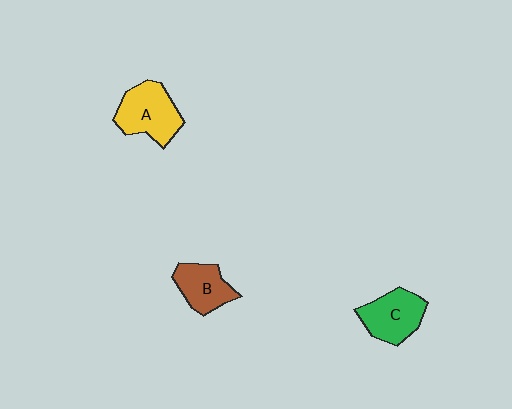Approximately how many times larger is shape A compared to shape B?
Approximately 1.3 times.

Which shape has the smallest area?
Shape B (brown).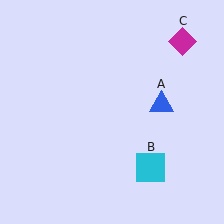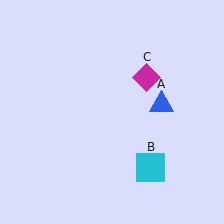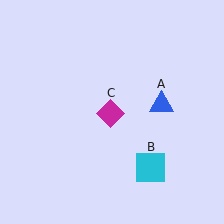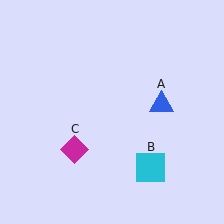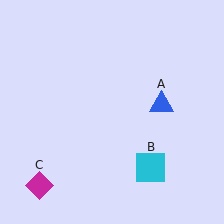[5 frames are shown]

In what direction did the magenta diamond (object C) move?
The magenta diamond (object C) moved down and to the left.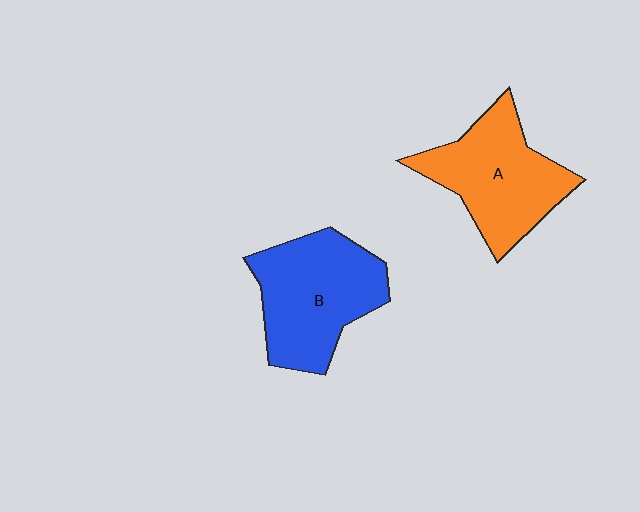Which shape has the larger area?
Shape B (blue).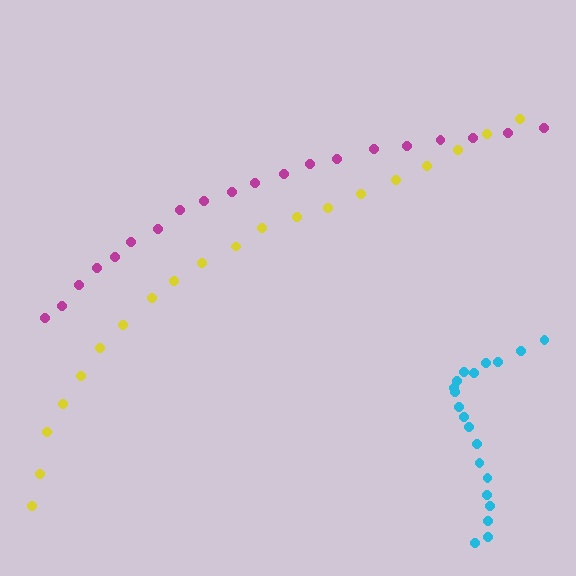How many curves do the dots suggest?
There are 3 distinct paths.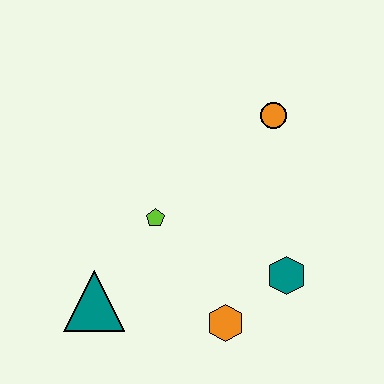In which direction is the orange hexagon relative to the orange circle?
The orange hexagon is below the orange circle.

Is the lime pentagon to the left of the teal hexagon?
Yes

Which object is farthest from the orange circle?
The teal triangle is farthest from the orange circle.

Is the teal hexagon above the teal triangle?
Yes